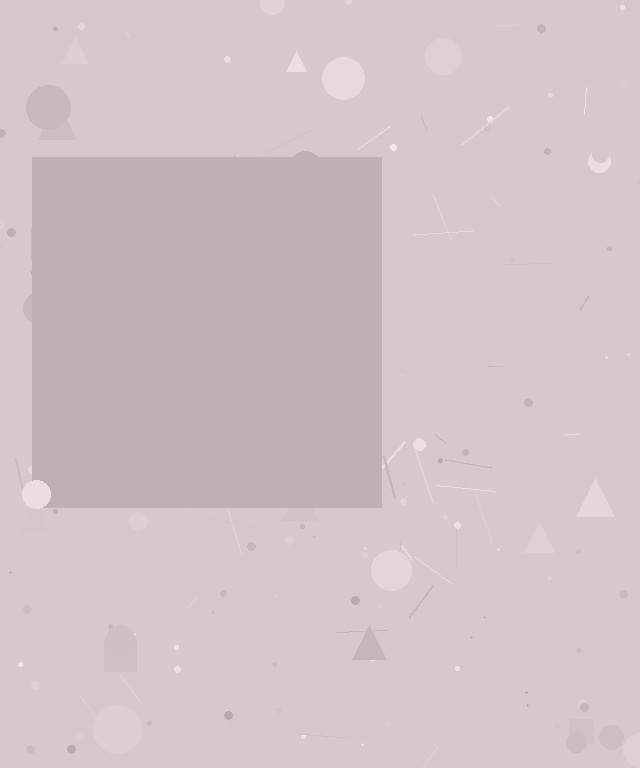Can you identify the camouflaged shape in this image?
The camouflaged shape is a square.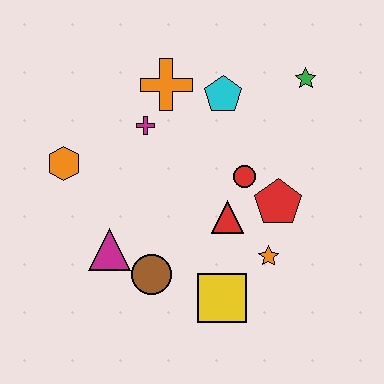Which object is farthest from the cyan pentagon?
The yellow square is farthest from the cyan pentagon.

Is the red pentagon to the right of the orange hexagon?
Yes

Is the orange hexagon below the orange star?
No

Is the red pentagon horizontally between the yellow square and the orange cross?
No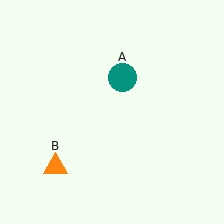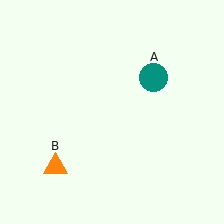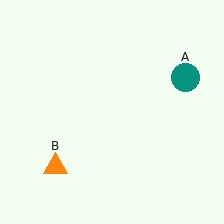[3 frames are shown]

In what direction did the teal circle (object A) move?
The teal circle (object A) moved right.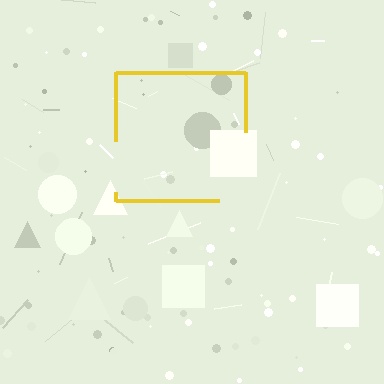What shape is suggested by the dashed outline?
The dashed outline suggests a square.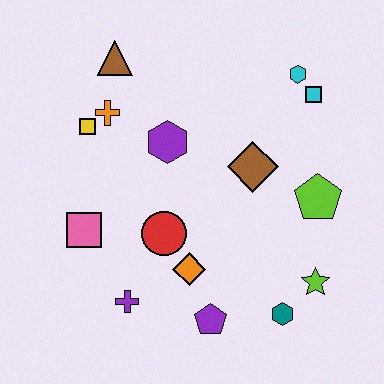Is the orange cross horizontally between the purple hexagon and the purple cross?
No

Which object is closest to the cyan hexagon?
The cyan square is closest to the cyan hexagon.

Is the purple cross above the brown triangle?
No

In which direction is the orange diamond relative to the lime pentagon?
The orange diamond is to the left of the lime pentagon.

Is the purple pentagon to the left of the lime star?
Yes